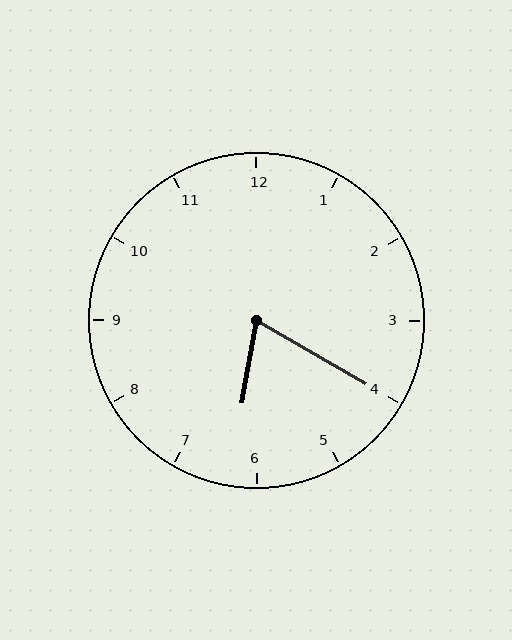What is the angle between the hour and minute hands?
Approximately 70 degrees.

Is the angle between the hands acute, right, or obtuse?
It is acute.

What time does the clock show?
6:20.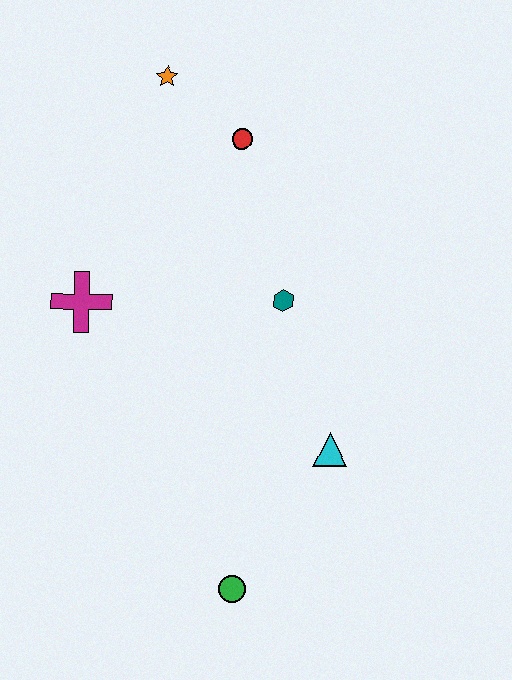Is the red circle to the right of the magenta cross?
Yes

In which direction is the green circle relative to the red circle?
The green circle is below the red circle.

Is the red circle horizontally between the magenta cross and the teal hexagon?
Yes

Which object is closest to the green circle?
The cyan triangle is closest to the green circle.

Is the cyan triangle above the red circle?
No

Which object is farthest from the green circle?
The orange star is farthest from the green circle.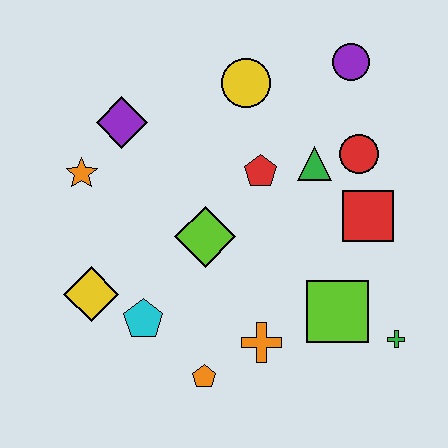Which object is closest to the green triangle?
The red circle is closest to the green triangle.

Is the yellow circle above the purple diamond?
Yes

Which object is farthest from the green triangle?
The yellow diamond is farthest from the green triangle.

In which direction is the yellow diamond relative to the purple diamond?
The yellow diamond is below the purple diamond.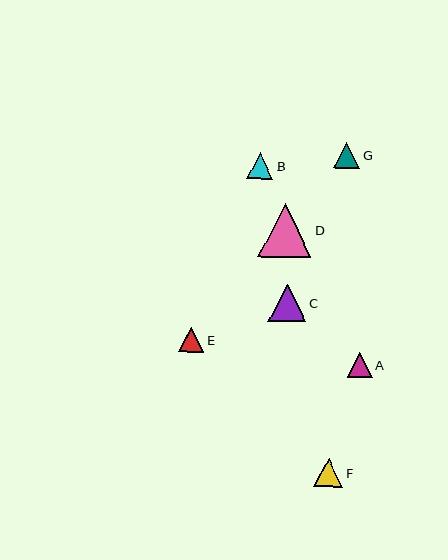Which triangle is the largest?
Triangle D is the largest with a size of approximately 53 pixels.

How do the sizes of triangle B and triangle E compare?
Triangle B and triangle E are approximately the same size.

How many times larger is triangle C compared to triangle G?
Triangle C is approximately 1.5 times the size of triangle G.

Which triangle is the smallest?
Triangle A is the smallest with a size of approximately 25 pixels.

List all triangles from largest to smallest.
From largest to smallest: D, C, F, B, G, E, A.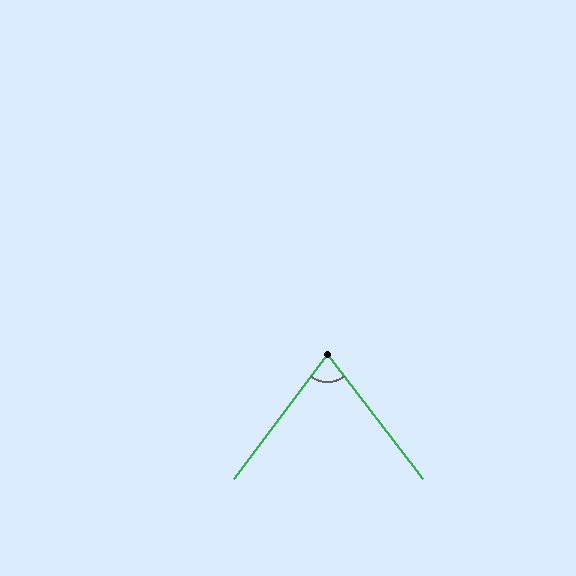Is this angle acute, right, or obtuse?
It is acute.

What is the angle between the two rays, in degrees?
Approximately 74 degrees.